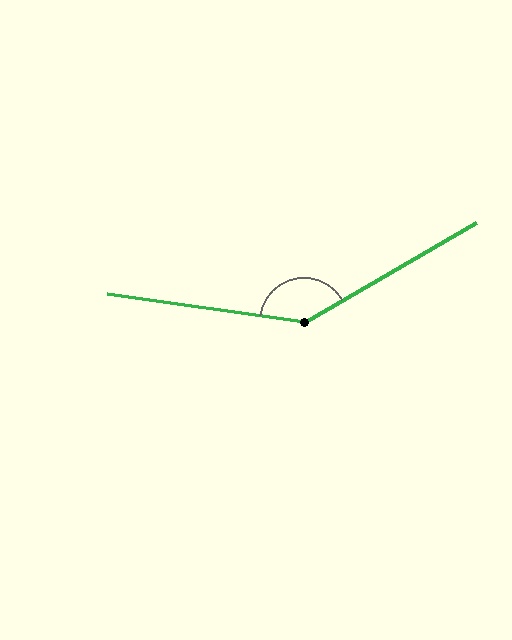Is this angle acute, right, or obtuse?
It is obtuse.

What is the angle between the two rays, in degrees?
Approximately 142 degrees.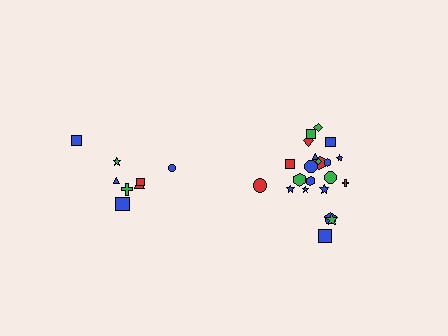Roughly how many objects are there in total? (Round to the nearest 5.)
Roughly 30 objects in total.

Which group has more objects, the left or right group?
The right group.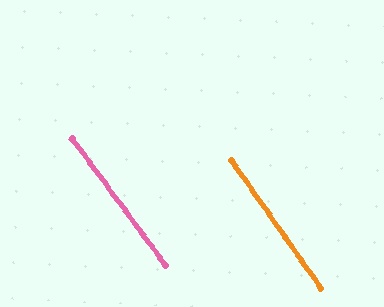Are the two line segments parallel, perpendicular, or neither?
Parallel — their directions differ by only 1.6°.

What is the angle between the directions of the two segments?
Approximately 2 degrees.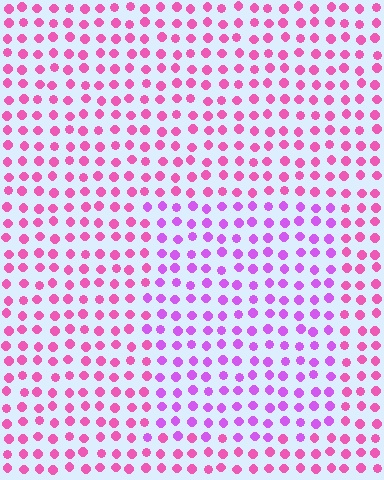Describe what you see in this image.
The image is filled with small pink elements in a uniform arrangement. A rectangle-shaped region is visible where the elements are tinted to a slightly different hue, forming a subtle color boundary.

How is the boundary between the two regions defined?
The boundary is defined purely by a slight shift in hue (about 34 degrees). Spacing, size, and orientation are identical on both sides.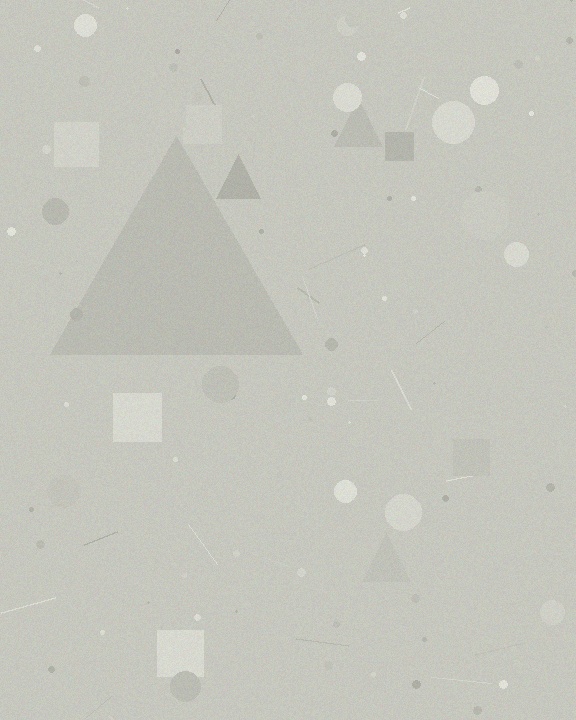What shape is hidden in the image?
A triangle is hidden in the image.